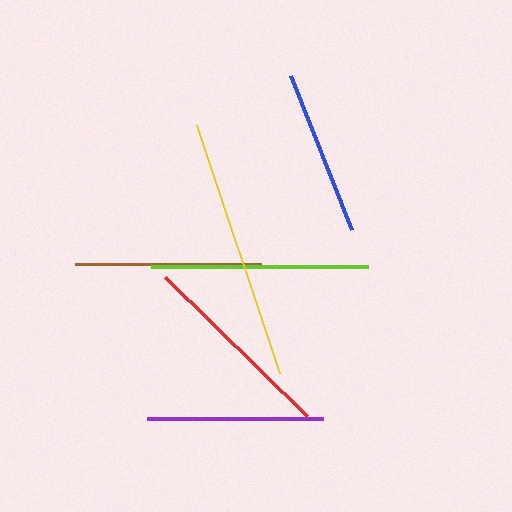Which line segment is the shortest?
The blue line is the shortest at approximately 165 pixels.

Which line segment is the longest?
The yellow line is the longest at approximately 261 pixels.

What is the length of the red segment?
The red segment is approximately 199 pixels long.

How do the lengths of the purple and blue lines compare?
The purple and blue lines are approximately the same length.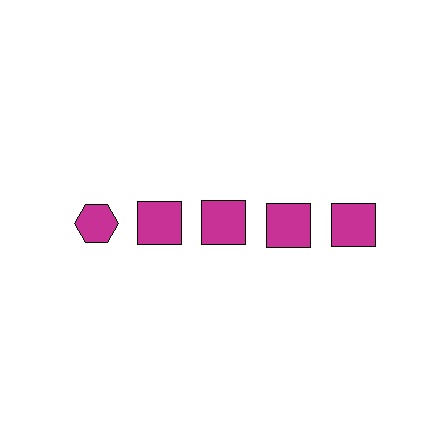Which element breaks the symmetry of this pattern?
The magenta hexagon in the top row, leftmost column breaks the symmetry. All other shapes are magenta squares.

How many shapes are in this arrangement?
There are 5 shapes arranged in a grid pattern.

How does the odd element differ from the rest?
It has a different shape: hexagon instead of square.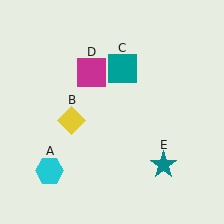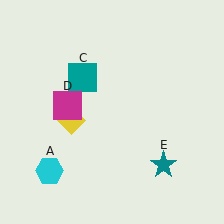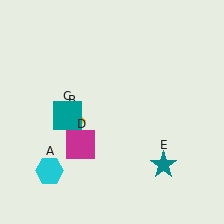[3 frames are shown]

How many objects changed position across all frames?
2 objects changed position: teal square (object C), magenta square (object D).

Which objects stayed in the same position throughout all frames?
Cyan hexagon (object A) and yellow diamond (object B) and teal star (object E) remained stationary.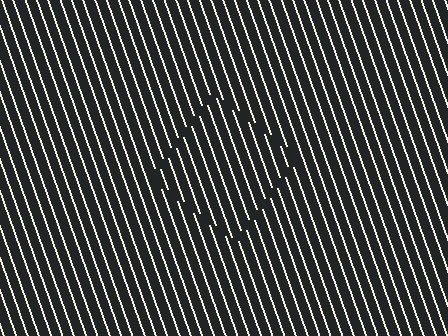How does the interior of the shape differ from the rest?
The interior of the shape contains the same grating, shifted by half a period — the contour is defined by the phase discontinuity where line-ends from the inner and outer gratings abut.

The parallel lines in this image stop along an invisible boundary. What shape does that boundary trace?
An illusory square. The interior of the shape contains the same grating, shifted by half a period — the contour is defined by the phase discontinuity where line-ends from the inner and outer gratings abut.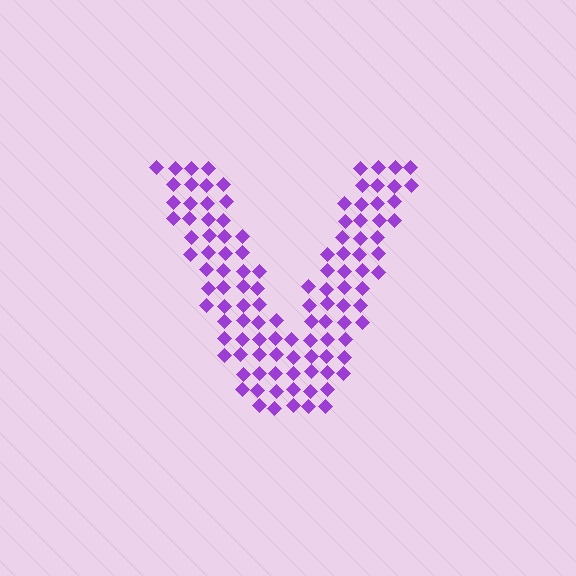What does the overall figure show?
The overall figure shows the letter V.